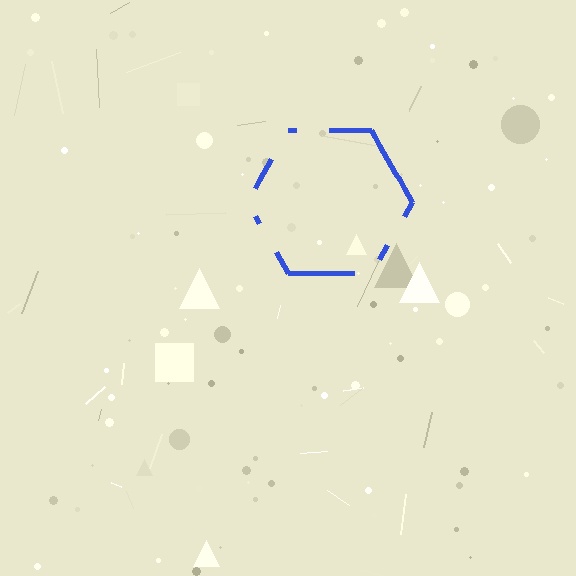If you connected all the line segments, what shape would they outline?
They would outline a hexagon.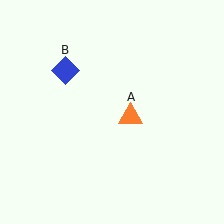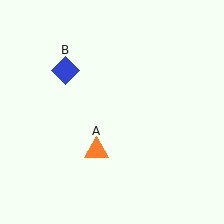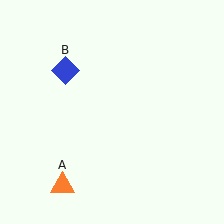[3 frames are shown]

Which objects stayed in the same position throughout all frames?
Blue diamond (object B) remained stationary.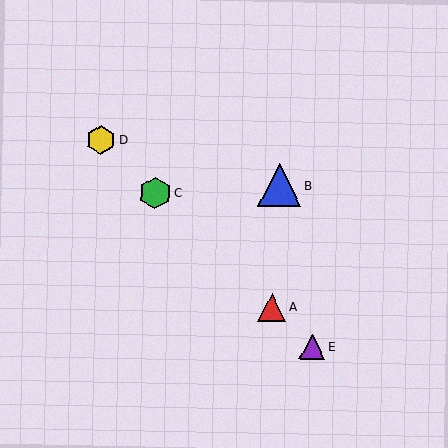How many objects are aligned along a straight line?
4 objects (A, C, D, E) are aligned along a straight line.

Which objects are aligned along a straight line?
Objects A, C, D, E are aligned along a straight line.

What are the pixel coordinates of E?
Object E is at (312, 347).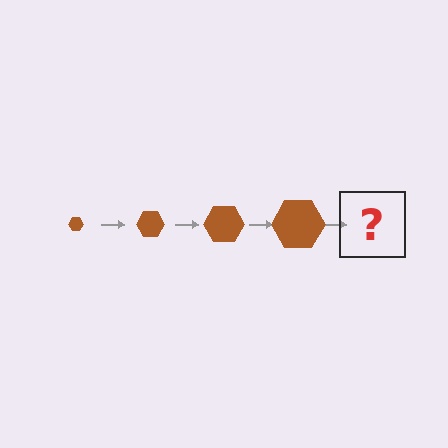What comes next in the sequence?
The next element should be a brown hexagon, larger than the previous one.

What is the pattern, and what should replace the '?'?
The pattern is that the hexagon gets progressively larger each step. The '?' should be a brown hexagon, larger than the previous one.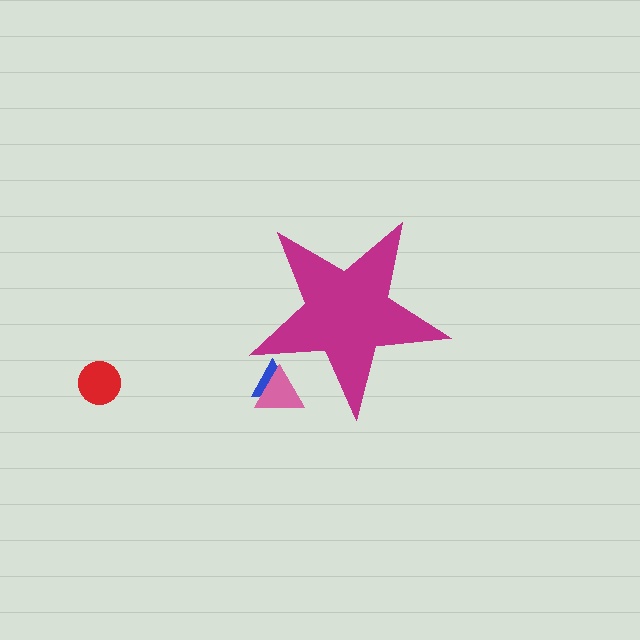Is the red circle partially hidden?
No, the red circle is fully visible.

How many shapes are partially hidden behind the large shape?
2 shapes are partially hidden.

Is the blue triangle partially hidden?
Yes, the blue triangle is partially hidden behind the magenta star.